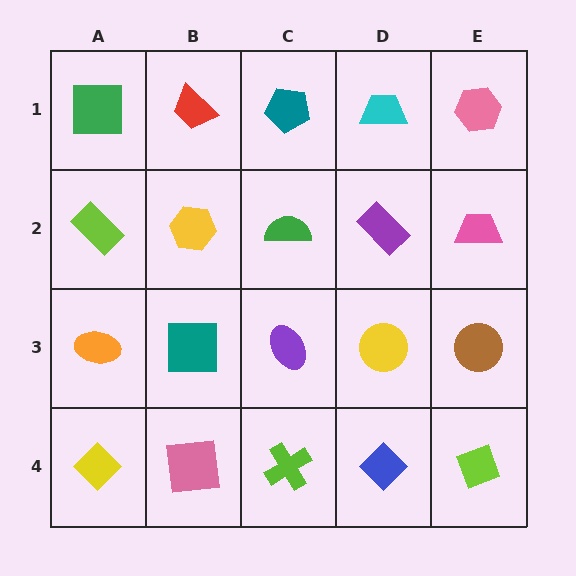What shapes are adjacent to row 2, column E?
A pink hexagon (row 1, column E), a brown circle (row 3, column E), a purple rectangle (row 2, column D).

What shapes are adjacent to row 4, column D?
A yellow circle (row 3, column D), a lime cross (row 4, column C), a lime diamond (row 4, column E).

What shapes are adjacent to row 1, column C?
A green semicircle (row 2, column C), a red trapezoid (row 1, column B), a cyan trapezoid (row 1, column D).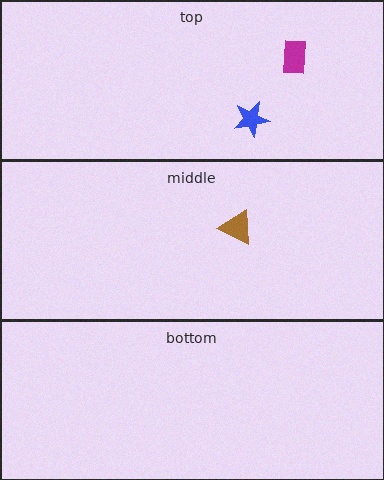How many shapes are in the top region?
2.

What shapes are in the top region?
The blue star, the magenta rectangle.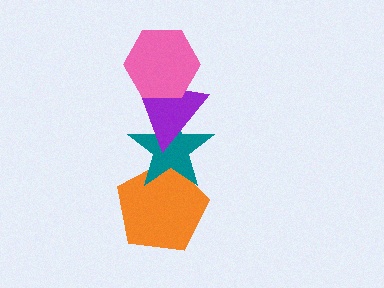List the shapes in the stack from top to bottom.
From top to bottom: the pink hexagon, the purple triangle, the teal star, the orange pentagon.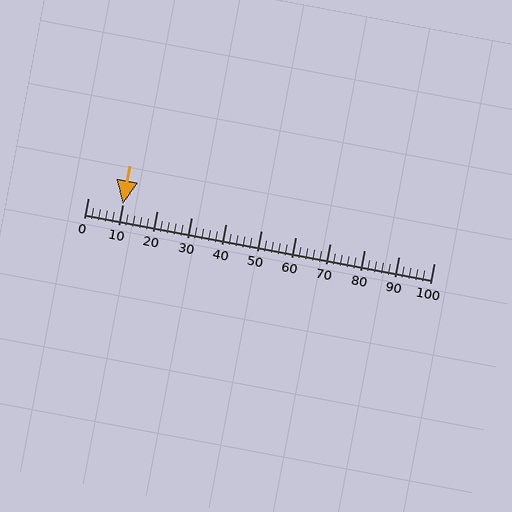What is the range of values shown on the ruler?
The ruler shows values from 0 to 100.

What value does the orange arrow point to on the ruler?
The orange arrow points to approximately 10.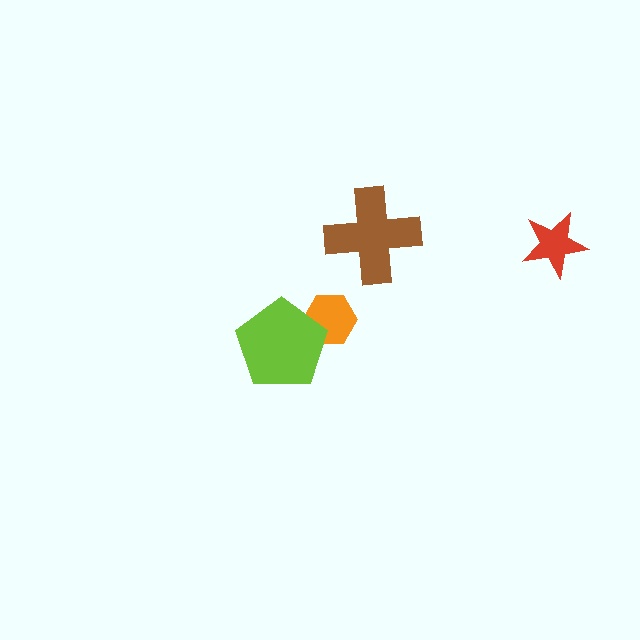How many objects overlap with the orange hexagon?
1 object overlaps with the orange hexagon.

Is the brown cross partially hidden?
No, no other shape covers it.